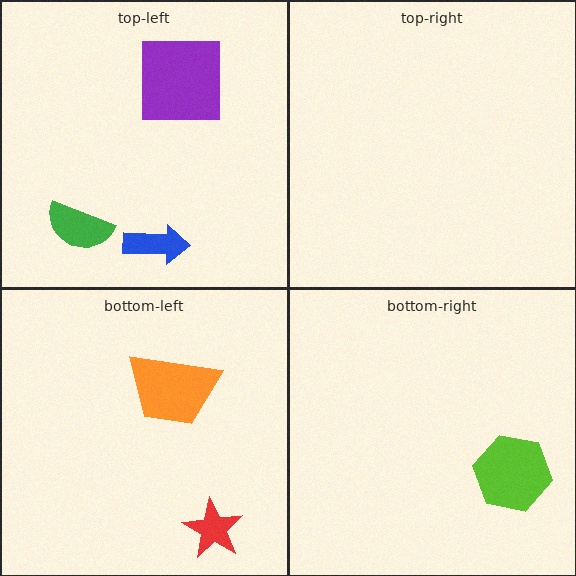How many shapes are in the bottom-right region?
1.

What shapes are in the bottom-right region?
The lime hexagon.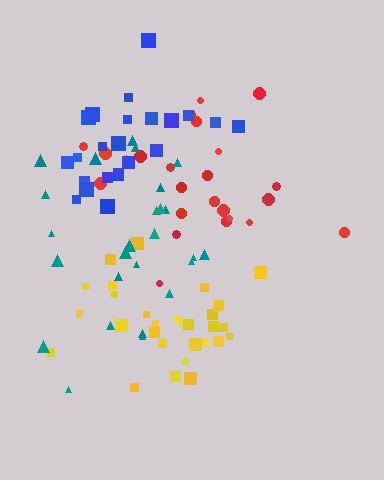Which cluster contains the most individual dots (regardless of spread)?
Teal (30).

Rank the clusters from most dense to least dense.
yellow, blue, teal, red.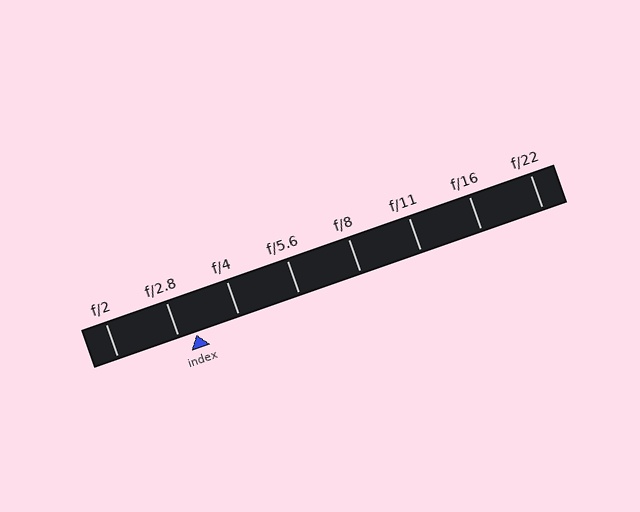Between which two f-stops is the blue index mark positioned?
The index mark is between f/2.8 and f/4.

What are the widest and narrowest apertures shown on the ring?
The widest aperture shown is f/2 and the narrowest is f/22.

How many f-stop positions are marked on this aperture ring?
There are 8 f-stop positions marked.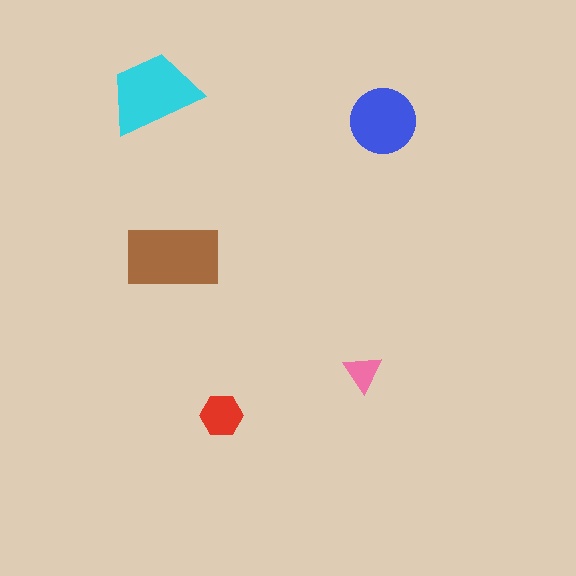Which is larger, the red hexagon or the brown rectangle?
The brown rectangle.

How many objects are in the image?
There are 5 objects in the image.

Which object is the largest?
The brown rectangle.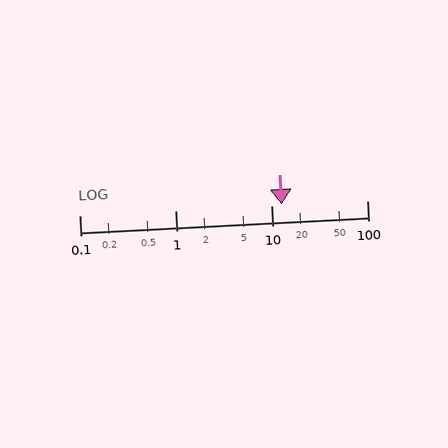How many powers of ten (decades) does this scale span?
The scale spans 3 decades, from 0.1 to 100.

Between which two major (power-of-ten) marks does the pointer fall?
The pointer is between 10 and 100.